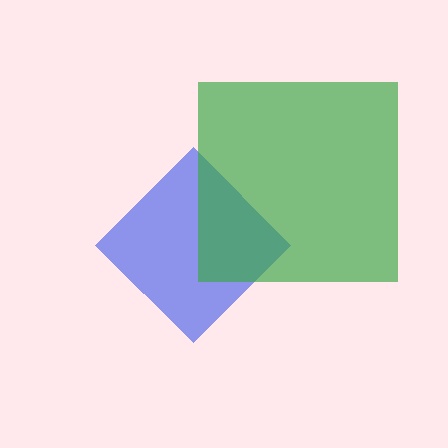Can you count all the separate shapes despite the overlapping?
Yes, there are 2 separate shapes.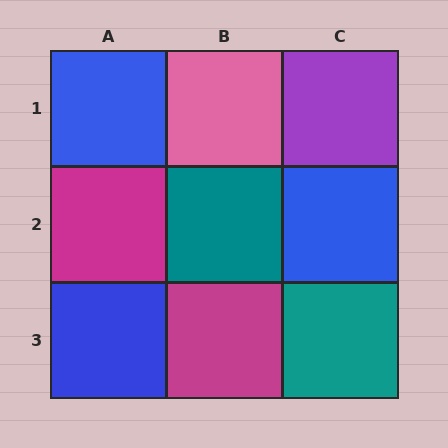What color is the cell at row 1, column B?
Pink.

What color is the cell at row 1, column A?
Blue.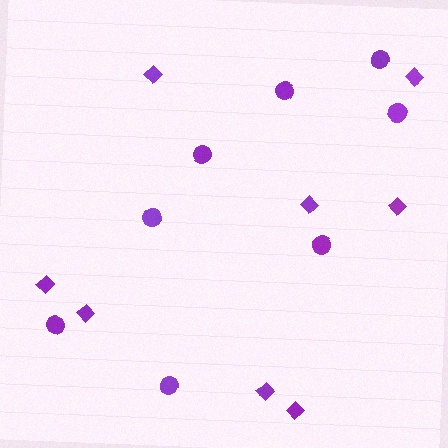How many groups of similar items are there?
There are 2 groups: one group of diamonds (8) and one group of circles (8).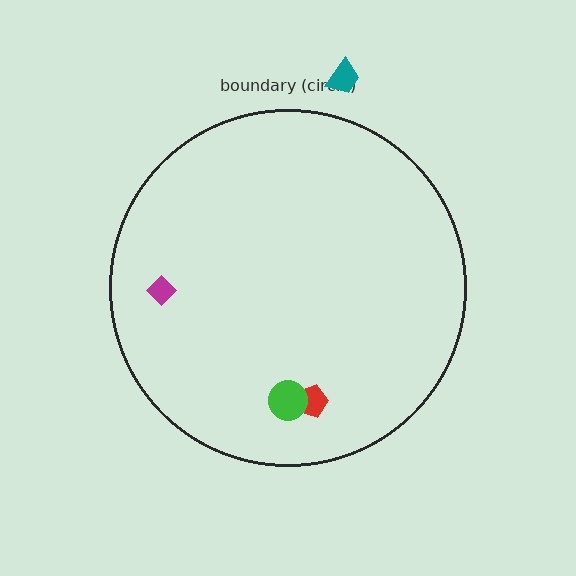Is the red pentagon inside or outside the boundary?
Inside.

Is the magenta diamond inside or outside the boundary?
Inside.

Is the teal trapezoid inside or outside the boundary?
Outside.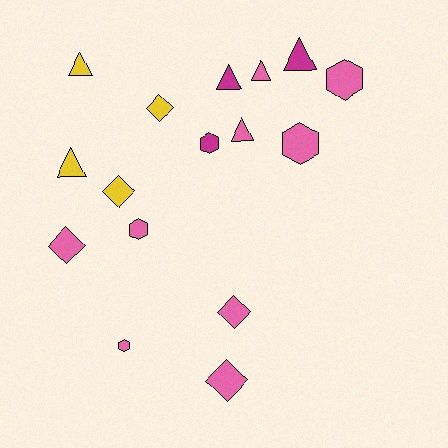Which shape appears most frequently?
Triangle, with 6 objects.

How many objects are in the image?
There are 16 objects.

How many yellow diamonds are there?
There are 2 yellow diamonds.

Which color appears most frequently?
Pink, with 9 objects.